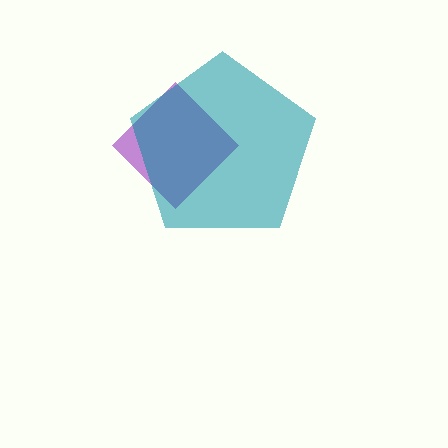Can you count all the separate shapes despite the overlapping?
Yes, there are 2 separate shapes.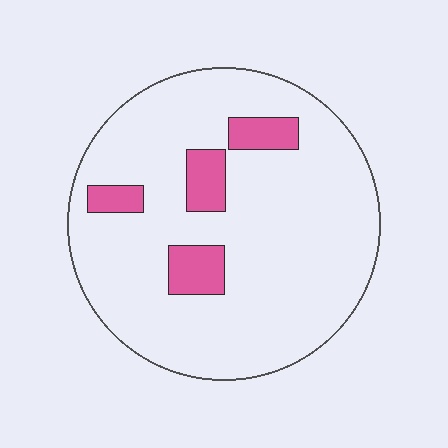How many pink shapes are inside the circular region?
4.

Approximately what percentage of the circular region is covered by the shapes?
Approximately 10%.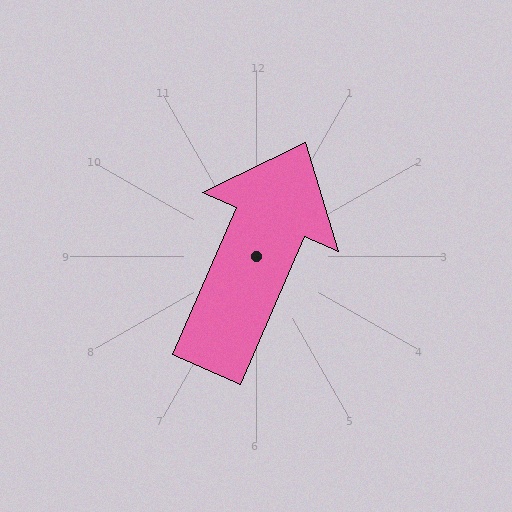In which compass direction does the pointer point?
Northeast.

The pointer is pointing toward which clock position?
Roughly 1 o'clock.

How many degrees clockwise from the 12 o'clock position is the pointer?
Approximately 24 degrees.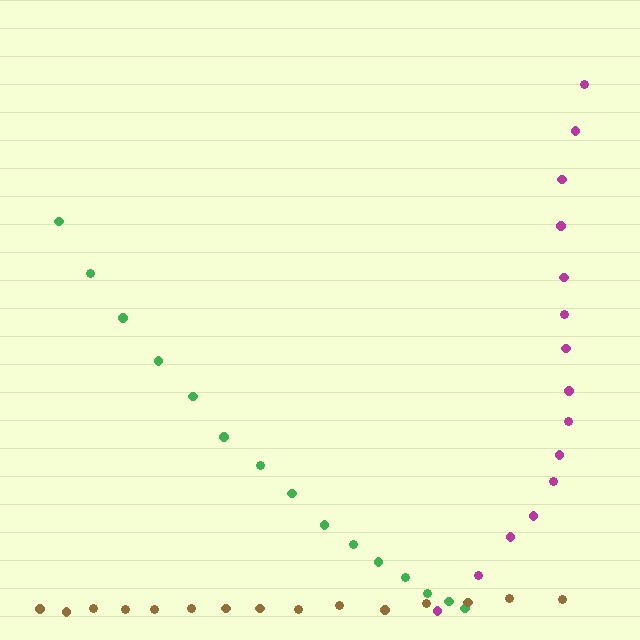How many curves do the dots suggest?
There are 3 distinct paths.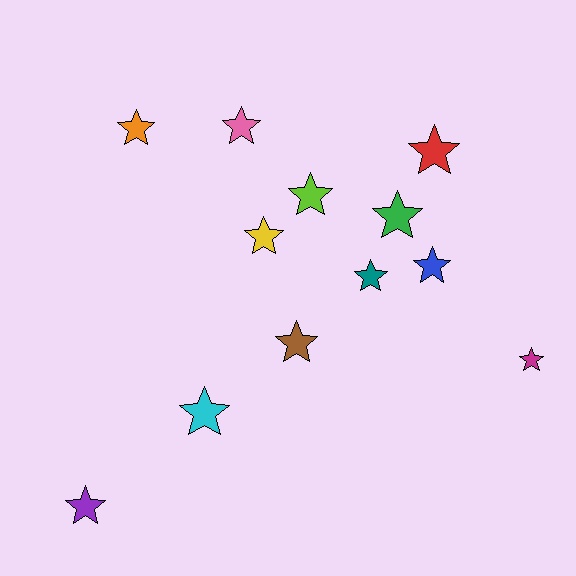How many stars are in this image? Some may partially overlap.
There are 12 stars.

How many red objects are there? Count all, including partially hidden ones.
There is 1 red object.